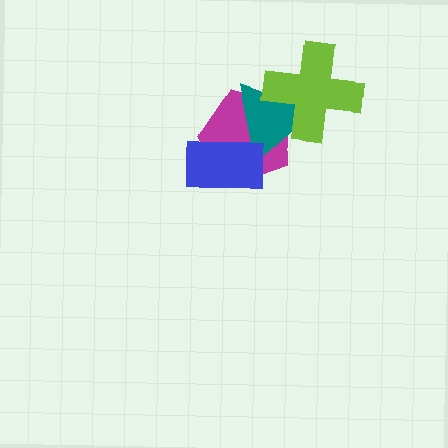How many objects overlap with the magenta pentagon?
3 objects overlap with the magenta pentagon.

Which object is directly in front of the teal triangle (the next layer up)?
The blue rectangle is directly in front of the teal triangle.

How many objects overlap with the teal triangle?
3 objects overlap with the teal triangle.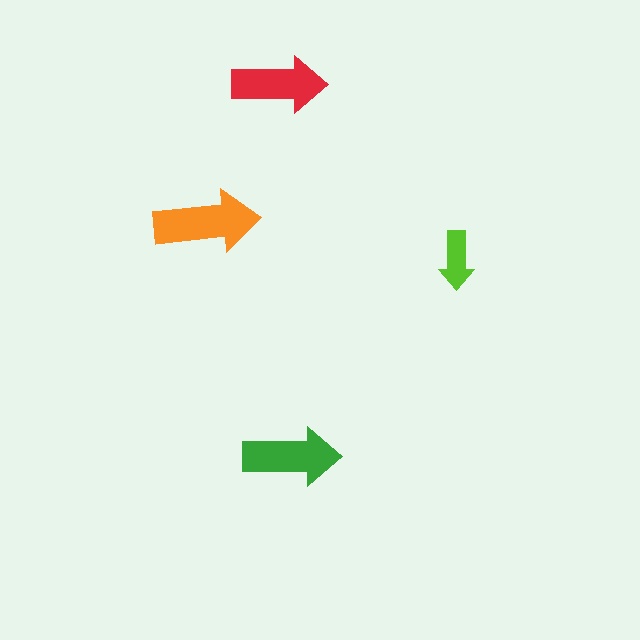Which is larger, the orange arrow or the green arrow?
The orange one.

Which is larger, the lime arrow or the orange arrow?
The orange one.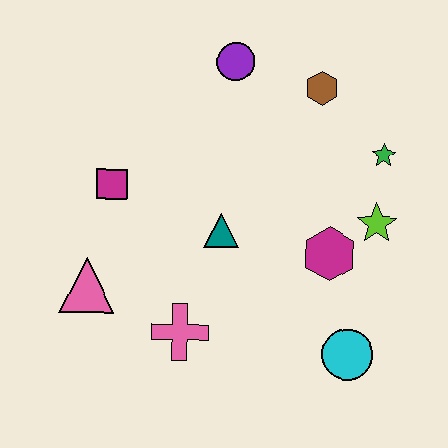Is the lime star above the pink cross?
Yes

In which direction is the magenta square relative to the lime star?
The magenta square is to the left of the lime star.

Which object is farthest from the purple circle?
The cyan circle is farthest from the purple circle.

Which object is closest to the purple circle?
The brown hexagon is closest to the purple circle.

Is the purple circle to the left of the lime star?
Yes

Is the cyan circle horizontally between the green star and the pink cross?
Yes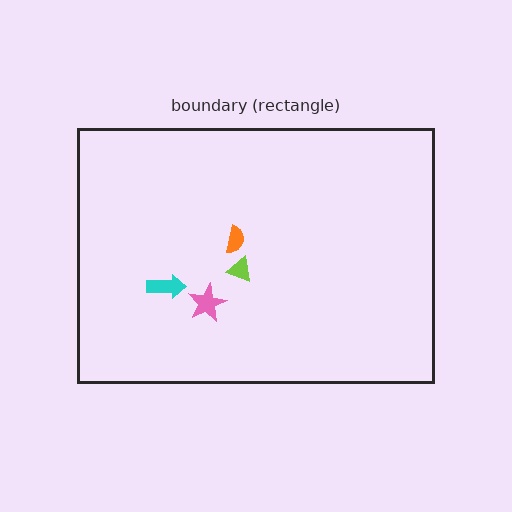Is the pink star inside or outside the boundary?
Inside.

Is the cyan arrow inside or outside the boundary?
Inside.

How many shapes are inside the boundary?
4 inside, 0 outside.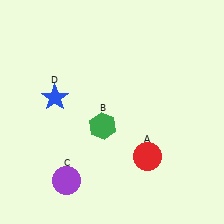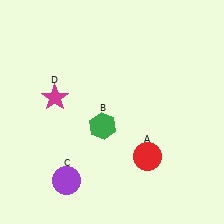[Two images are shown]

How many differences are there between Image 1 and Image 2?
There is 1 difference between the two images.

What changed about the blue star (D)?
In Image 1, D is blue. In Image 2, it changed to magenta.